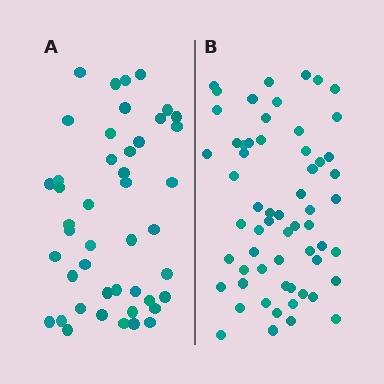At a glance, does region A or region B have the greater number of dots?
Region B (the right region) has more dots.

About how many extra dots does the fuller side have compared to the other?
Region B has approximately 15 more dots than region A.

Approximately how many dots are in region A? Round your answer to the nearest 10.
About 40 dots. (The exact count is 45, which rounds to 40.)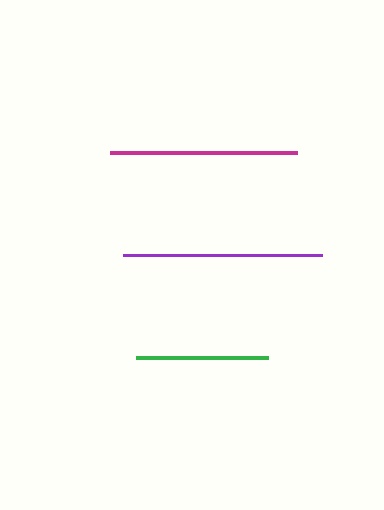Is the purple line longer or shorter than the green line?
The purple line is longer than the green line.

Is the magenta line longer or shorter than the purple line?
The purple line is longer than the magenta line.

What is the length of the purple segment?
The purple segment is approximately 199 pixels long.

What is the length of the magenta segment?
The magenta segment is approximately 186 pixels long.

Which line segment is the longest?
The purple line is the longest at approximately 199 pixels.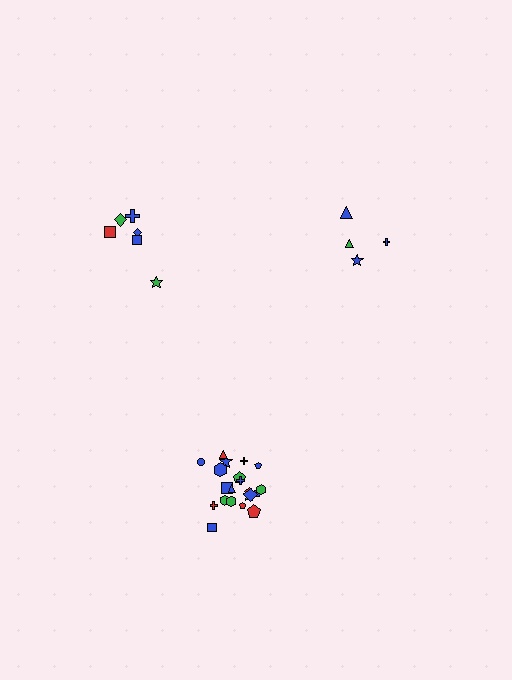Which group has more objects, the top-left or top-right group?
The top-left group.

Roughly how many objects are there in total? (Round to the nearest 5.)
Roughly 30 objects in total.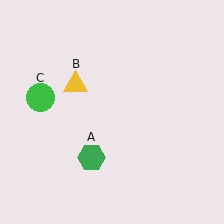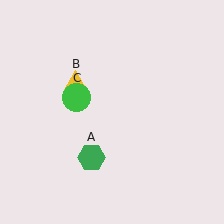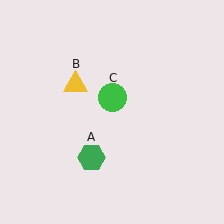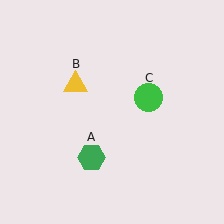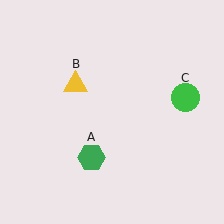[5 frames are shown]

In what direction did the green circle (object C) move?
The green circle (object C) moved right.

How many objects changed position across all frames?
1 object changed position: green circle (object C).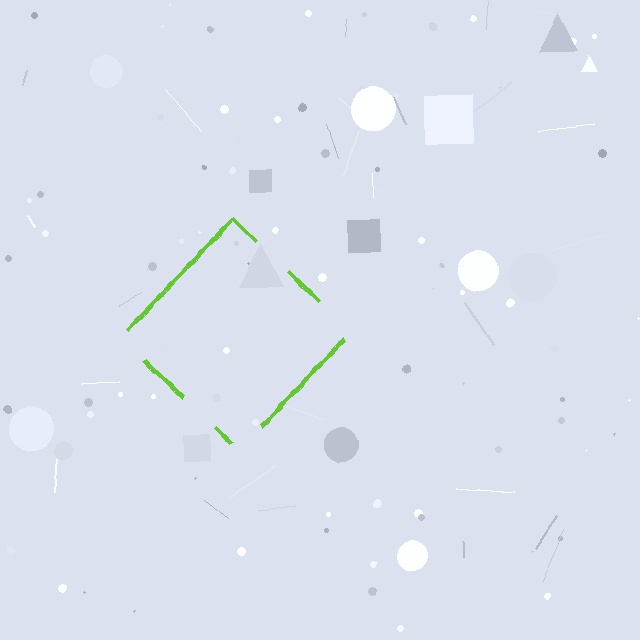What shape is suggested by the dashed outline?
The dashed outline suggests a diamond.